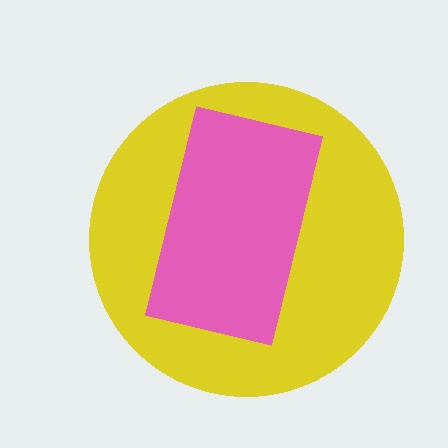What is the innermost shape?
The pink rectangle.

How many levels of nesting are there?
2.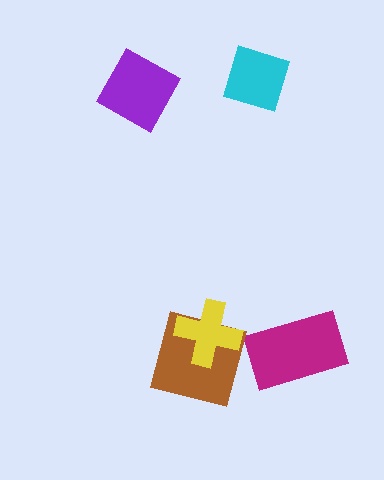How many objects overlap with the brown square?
1 object overlaps with the brown square.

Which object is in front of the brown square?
The yellow cross is in front of the brown square.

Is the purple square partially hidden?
No, no other shape covers it.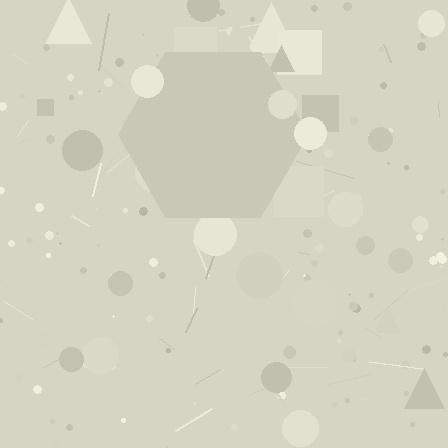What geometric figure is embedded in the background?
A hexagon is embedded in the background.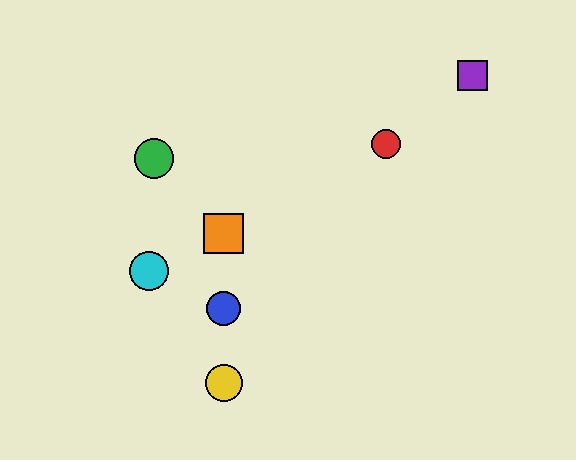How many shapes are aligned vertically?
3 shapes (the blue circle, the yellow circle, the orange square) are aligned vertically.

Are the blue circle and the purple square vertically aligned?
No, the blue circle is at x≈224 and the purple square is at x≈472.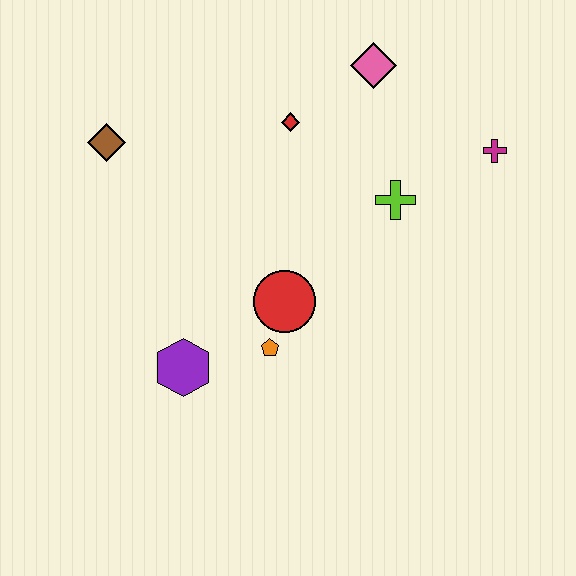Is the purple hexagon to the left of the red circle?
Yes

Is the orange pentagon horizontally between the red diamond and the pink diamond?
No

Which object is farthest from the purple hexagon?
The magenta cross is farthest from the purple hexagon.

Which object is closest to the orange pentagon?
The red circle is closest to the orange pentagon.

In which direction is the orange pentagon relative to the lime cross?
The orange pentagon is below the lime cross.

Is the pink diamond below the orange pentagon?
No